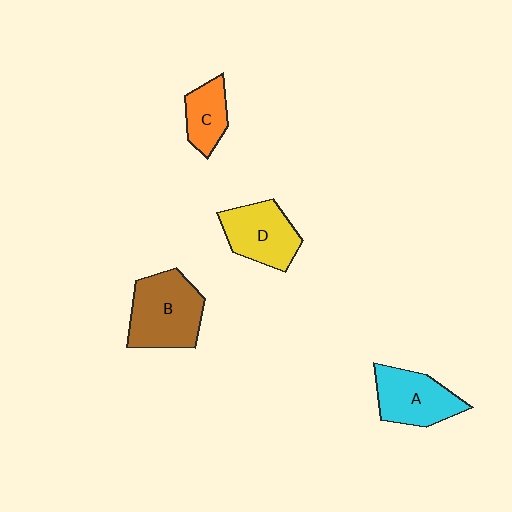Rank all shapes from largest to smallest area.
From largest to smallest: B (brown), D (yellow), A (cyan), C (orange).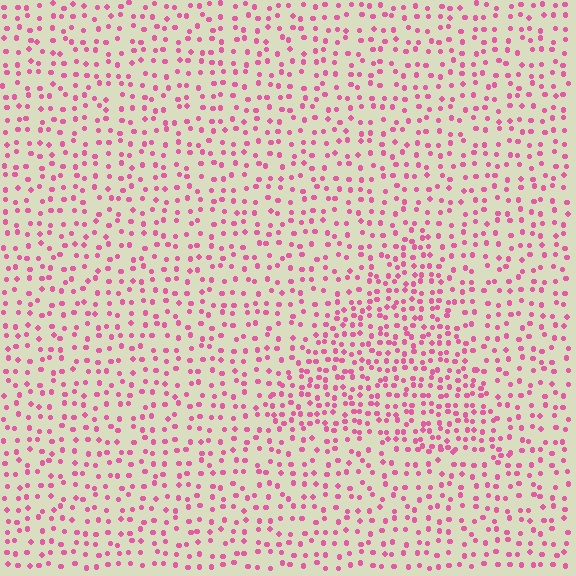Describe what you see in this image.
The image contains small pink elements arranged at two different densities. A triangle-shaped region is visible where the elements are more densely packed than the surrounding area.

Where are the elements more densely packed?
The elements are more densely packed inside the triangle boundary.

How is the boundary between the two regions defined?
The boundary is defined by a change in element density (approximately 1.7x ratio). All elements are the same color, size, and shape.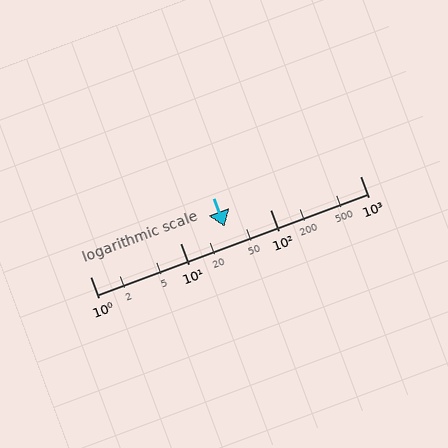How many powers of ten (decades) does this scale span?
The scale spans 3 decades, from 1 to 1000.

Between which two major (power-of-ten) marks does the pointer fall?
The pointer is between 10 and 100.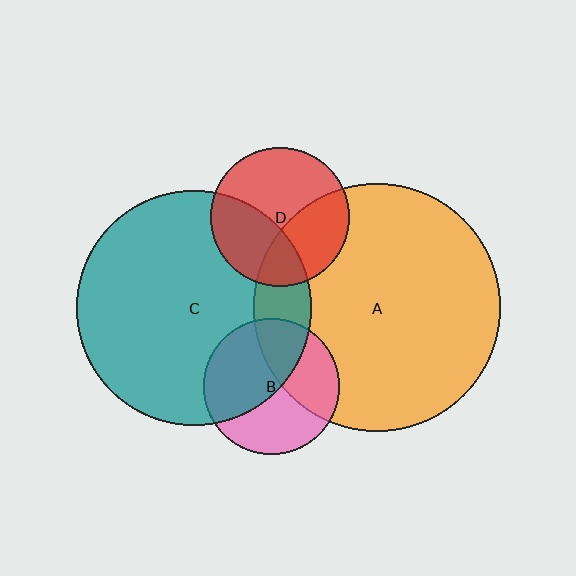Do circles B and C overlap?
Yes.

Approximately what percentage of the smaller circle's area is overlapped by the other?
Approximately 50%.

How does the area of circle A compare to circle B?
Approximately 3.3 times.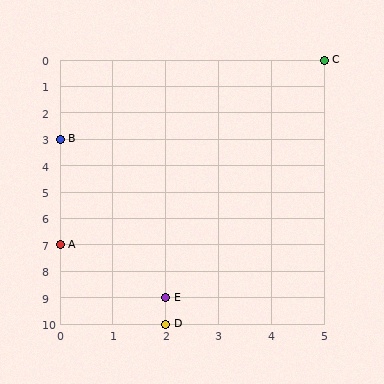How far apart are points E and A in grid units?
Points E and A are 2 columns and 2 rows apart (about 2.8 grid units diagonally).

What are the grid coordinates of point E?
Point E is at grid coordinates (2, 9).